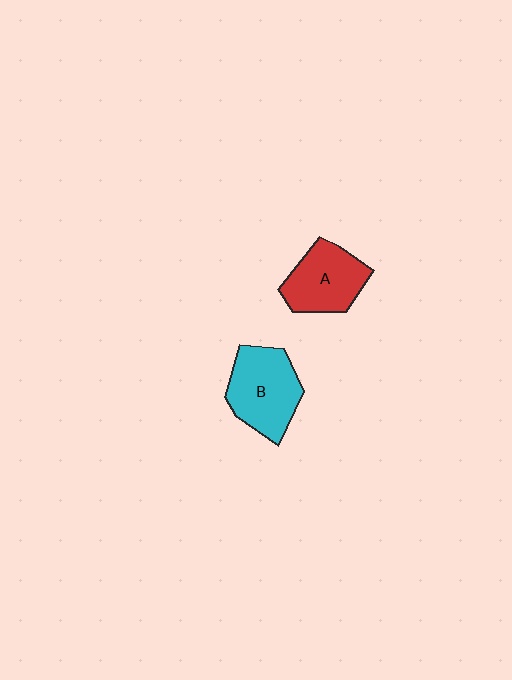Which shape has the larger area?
Shape B (cyan).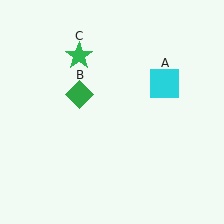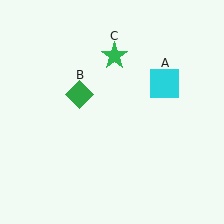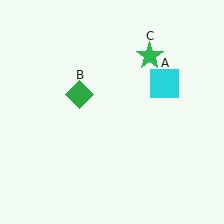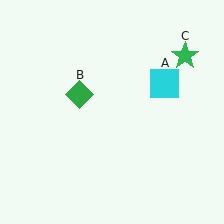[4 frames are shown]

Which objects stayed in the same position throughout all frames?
Cyan square (object A) and green diamond (object B) remained stationary.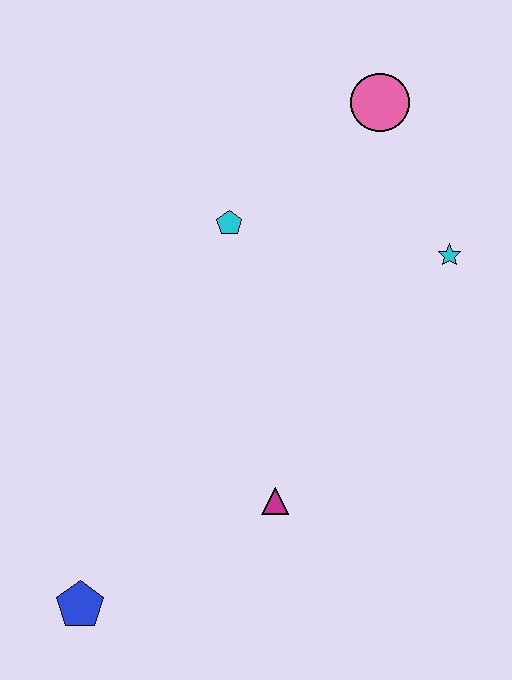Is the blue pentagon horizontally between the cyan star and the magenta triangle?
No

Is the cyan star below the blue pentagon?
No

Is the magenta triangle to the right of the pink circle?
No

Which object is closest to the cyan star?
The pink circle is closest to the cyan star.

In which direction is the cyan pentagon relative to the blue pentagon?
The cyan pentagon is above the blue pentagon.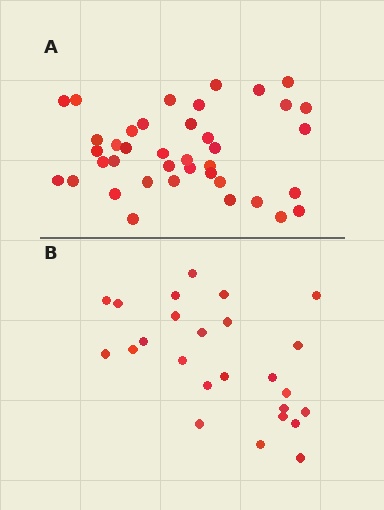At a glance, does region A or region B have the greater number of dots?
Region A (the top region) has more dots.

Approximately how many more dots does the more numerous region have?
Region A has approximately 15 more dots than region B.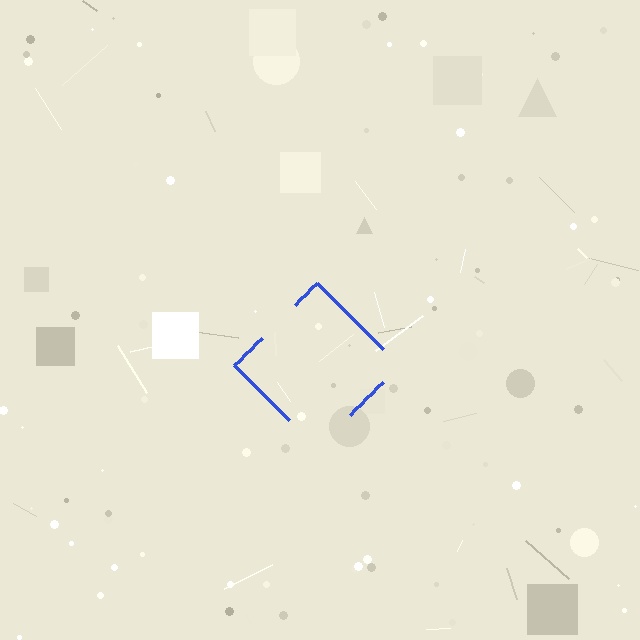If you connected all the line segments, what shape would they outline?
They would outline a diamond.